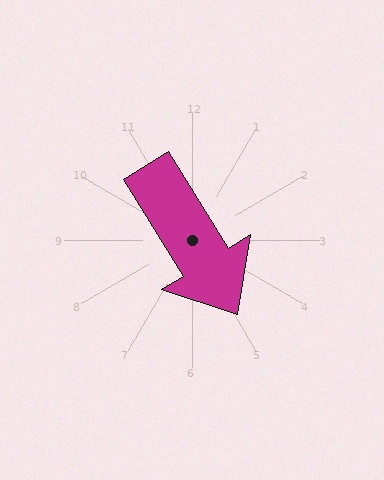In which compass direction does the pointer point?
Southeast.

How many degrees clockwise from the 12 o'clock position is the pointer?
Approximately 148 degrees.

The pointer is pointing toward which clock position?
Roughly 5 o'clock.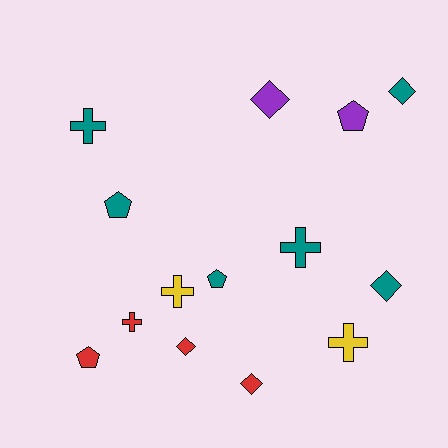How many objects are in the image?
There are 14 objects.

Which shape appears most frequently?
Cross, with 5 objects.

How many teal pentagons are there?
There are 2 teal pentagons.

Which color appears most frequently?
Teal, with 6 objects.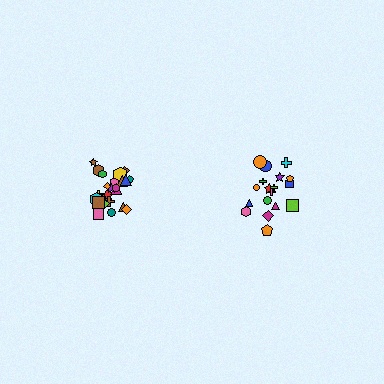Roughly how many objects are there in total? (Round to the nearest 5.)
Roughly 45 objects in total.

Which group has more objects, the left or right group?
The left group.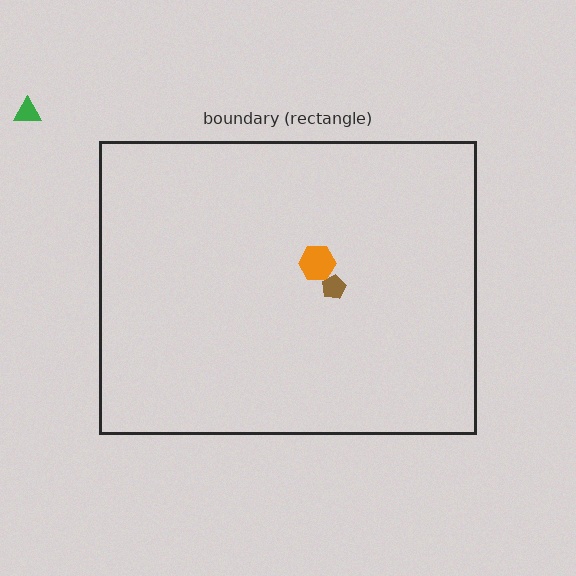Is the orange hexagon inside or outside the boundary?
Inside.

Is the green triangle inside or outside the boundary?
Outside.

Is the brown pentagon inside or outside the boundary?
Inside.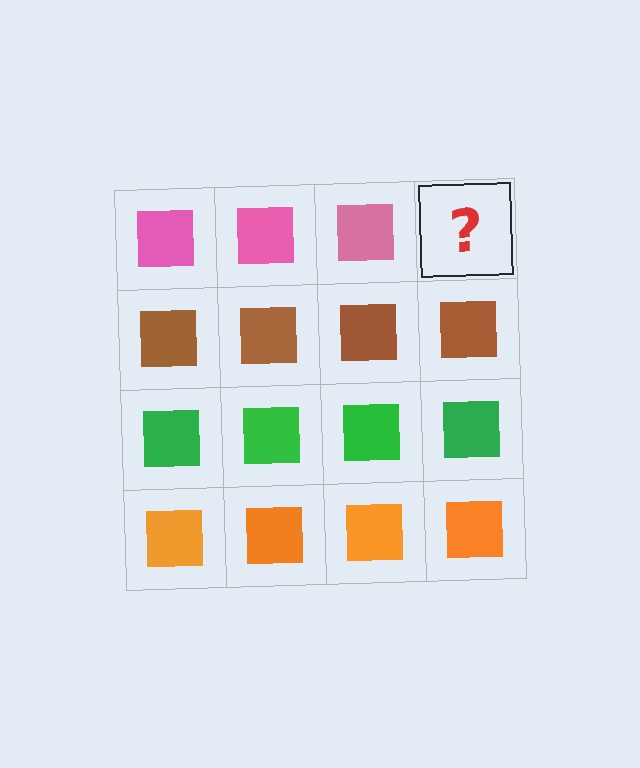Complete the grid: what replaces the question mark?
The question mark should be replaced with a pink square.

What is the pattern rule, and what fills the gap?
The rule is that each row has a consistent color. The gap should be filled with a pink square.